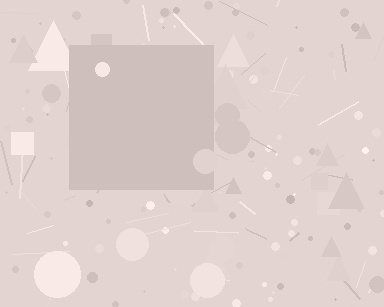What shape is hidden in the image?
A square is hidden in the image.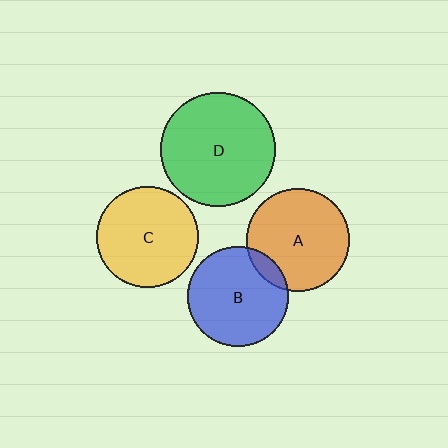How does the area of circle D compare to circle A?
Approximately 1.3 times.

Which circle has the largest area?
Circle D (green).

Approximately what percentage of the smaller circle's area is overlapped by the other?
Approximately 10%.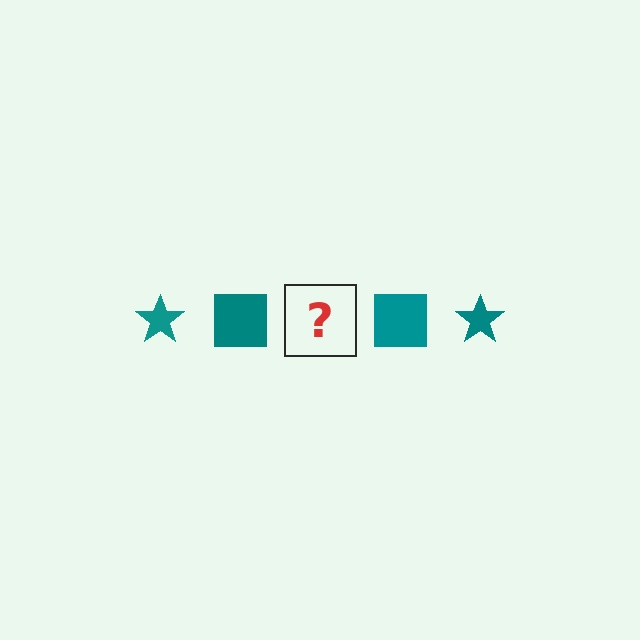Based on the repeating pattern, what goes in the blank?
The blank should be a teal star.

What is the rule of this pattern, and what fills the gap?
The rule is that the pattern cycles through star, square shapes in teal. The gap should be filled with a teal star.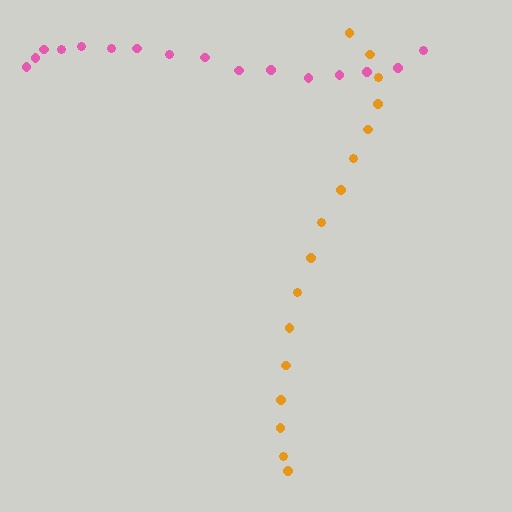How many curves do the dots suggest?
There are 2 distinct paths.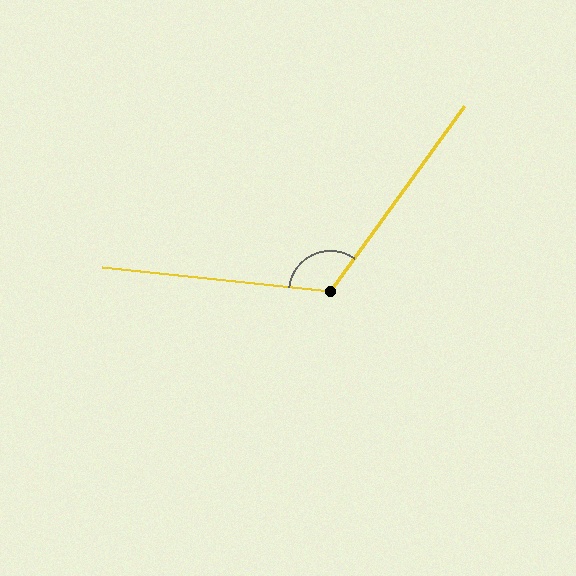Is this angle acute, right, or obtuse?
It is obtuse.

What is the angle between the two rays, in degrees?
Approximately 120 degrees.